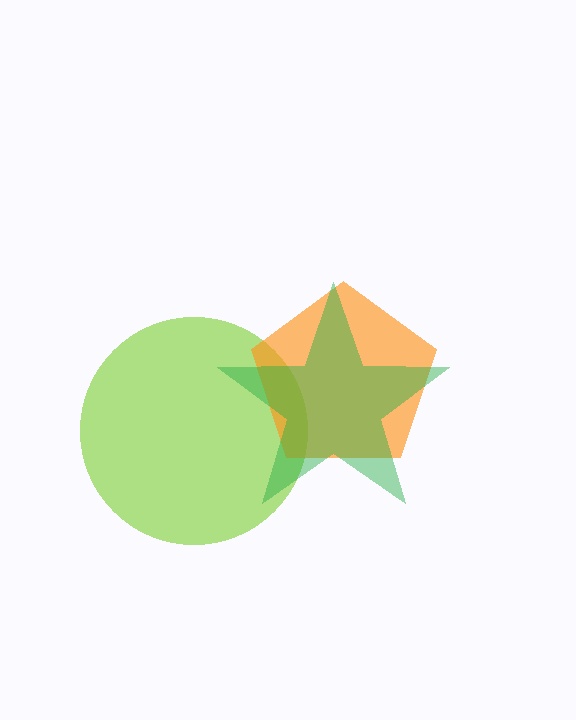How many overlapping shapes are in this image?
There are 3 overlapping shapes in the image.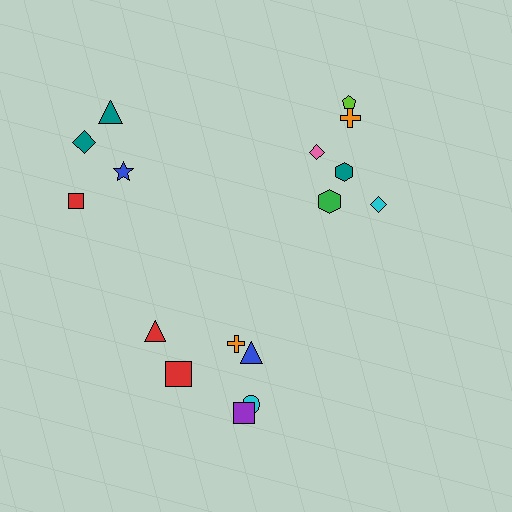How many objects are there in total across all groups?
There are 16 objects.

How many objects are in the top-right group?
There are 6 objects.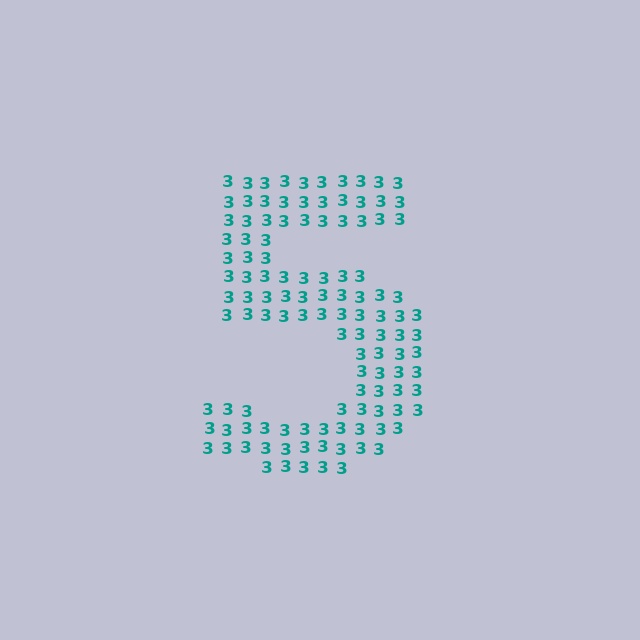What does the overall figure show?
The overall figure shows the digit 5.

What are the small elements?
The small elements are digit 3's.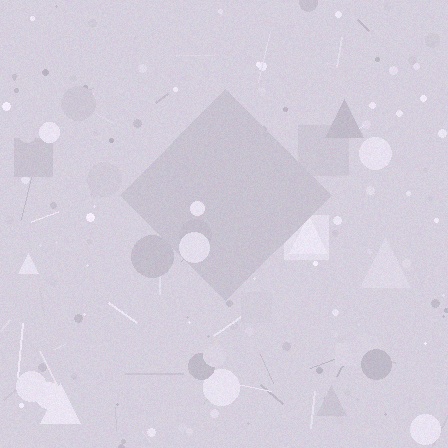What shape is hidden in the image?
A diamond is hidden in the image.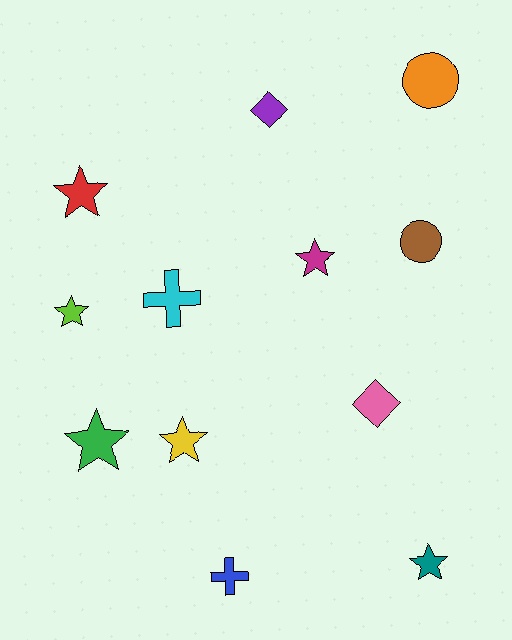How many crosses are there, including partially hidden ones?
There are 2 crosses.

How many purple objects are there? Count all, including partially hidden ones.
There is 1 purple object.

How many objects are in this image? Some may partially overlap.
There are 12 objects.